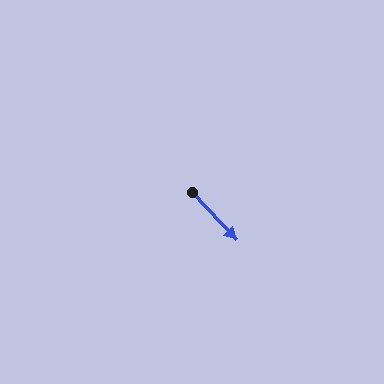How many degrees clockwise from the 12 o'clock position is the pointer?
Approximately 137 degrees.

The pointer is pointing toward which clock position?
Roughly 5 o'clock.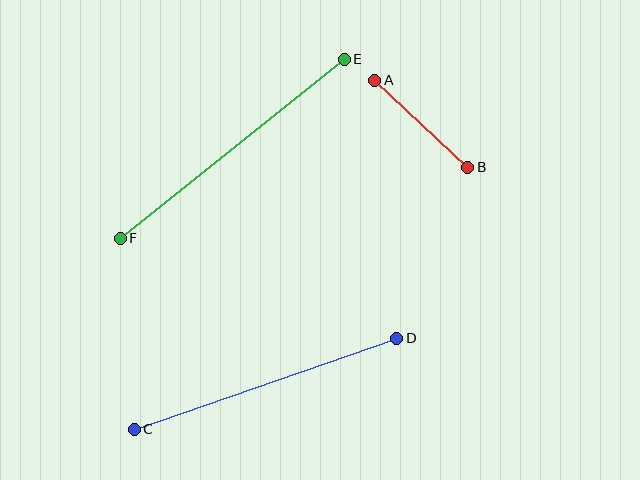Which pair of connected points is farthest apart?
Points E and F are farthest apart.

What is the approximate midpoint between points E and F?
The midpoint is at approximately (232, 149) pixels.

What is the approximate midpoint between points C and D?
The midpoint is at approximately (265, 384) pixels.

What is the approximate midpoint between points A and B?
The midpoint is at approximately (421, 124) pixels.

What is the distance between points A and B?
The distance is approximately 127 pixels.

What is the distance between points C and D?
The distance is approximately 278 pixels.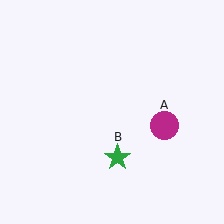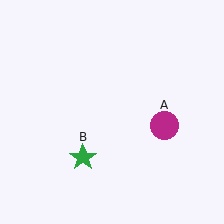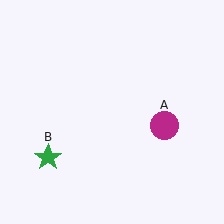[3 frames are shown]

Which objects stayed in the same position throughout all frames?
Magenta circle (object A) remained stationary.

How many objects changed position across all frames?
1 object changed position: green star (object B).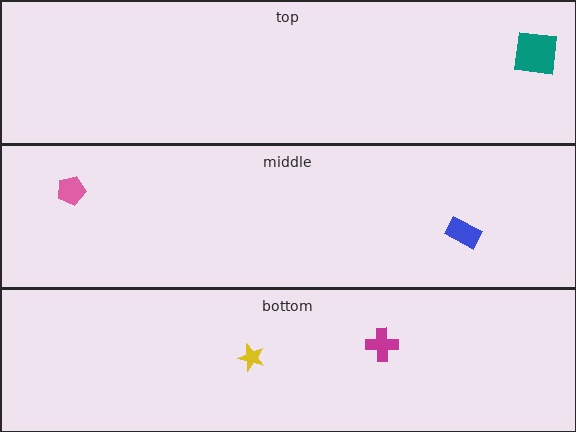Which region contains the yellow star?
The bottom region.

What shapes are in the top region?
The teal square.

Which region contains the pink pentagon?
The middle region.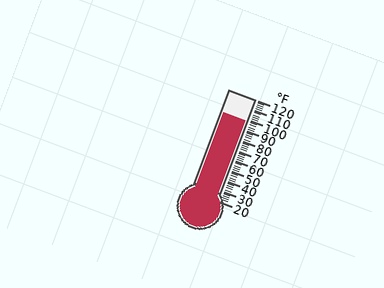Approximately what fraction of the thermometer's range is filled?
The thermometer is filled to approximately 80% of its range.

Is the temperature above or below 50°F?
The temperature is above 50°F.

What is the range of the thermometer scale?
The thermometer scale ranges from 20°F to 120°F.